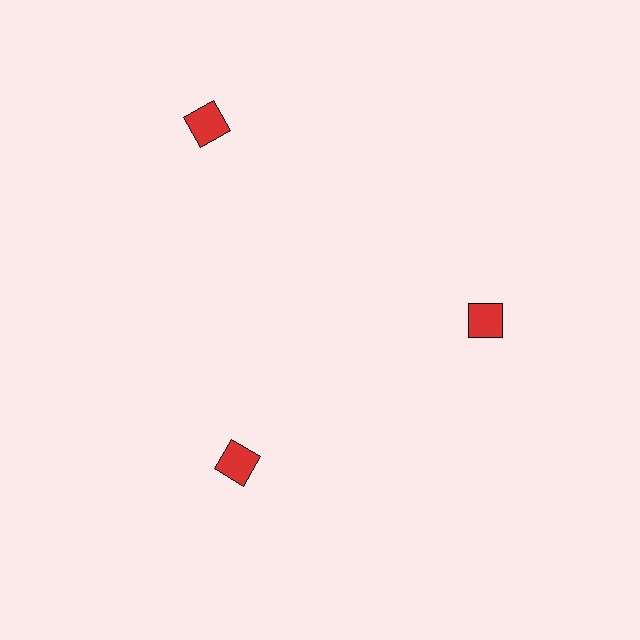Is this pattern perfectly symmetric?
No. The 3 red diamonds are arranged in a ring, but one element near the 11 o'clock position is pushed outward from the center, breaking the 3-fold rotational symmetry.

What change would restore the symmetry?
The symmetry would be restored by moving it inward, back onto the ring so that all 3 diamonds sit at equal angles and equal distance from the center.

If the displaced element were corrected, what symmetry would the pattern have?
It would have 3-fold rotational symmetry — the pattern would map onto itself every 120 degrees.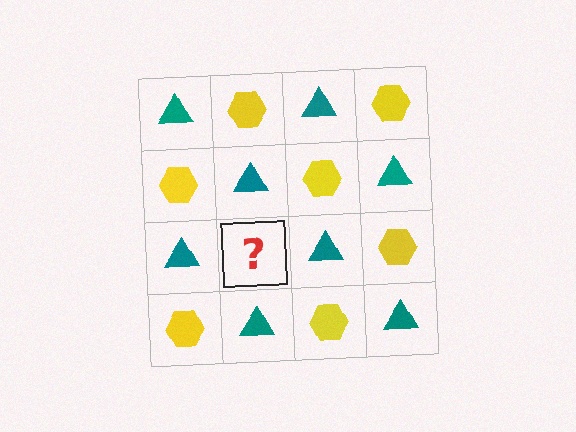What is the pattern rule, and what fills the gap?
The rule is that it alternates teal triangle and yellow hexagon in a checkerboard pattern. The gap should be filled with a yellow hexagon.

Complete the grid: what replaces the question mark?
The question mark should be replaced with a yellow hexagon.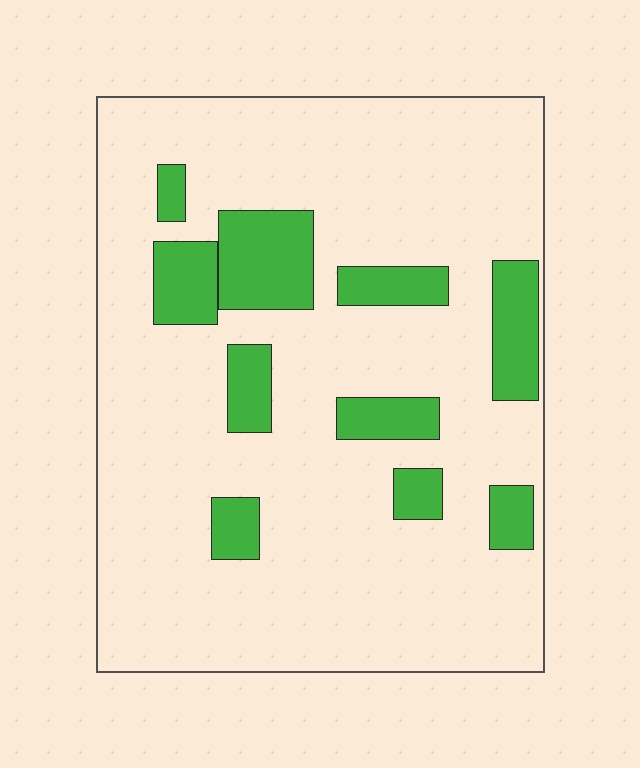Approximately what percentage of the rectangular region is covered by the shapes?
Approximately 15%.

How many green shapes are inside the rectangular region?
10.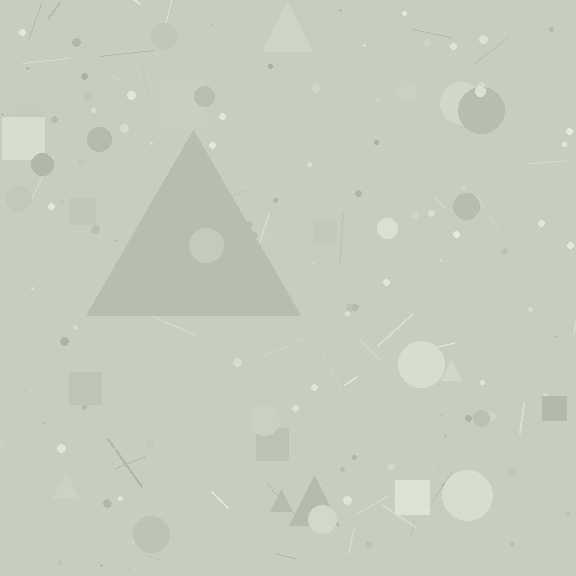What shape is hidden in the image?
A triangle is hidden in the image.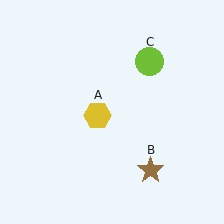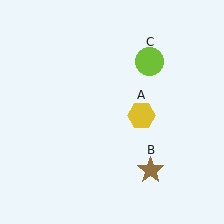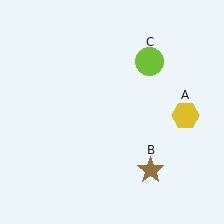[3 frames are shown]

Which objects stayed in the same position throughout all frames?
Brown star (object B) and lime circle (object C) remained stationary.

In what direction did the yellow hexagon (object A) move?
The yellow hexagon (object A) moved right.